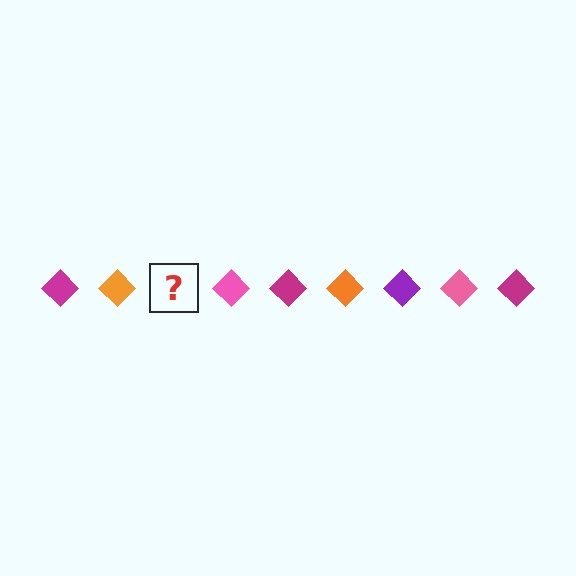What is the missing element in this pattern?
The missing element is a purple diamond.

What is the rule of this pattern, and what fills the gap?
The rule is that the pattern cycles through magenta, orange, purple, pink diamonds. The gap should be filled with a purple diamond.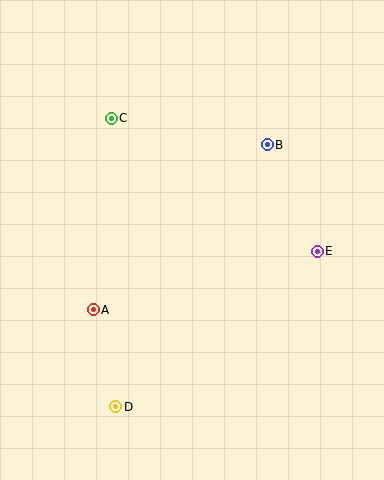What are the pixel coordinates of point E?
Point E is at (317, 251).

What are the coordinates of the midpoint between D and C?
The midpoint between D and C is at (114, 262).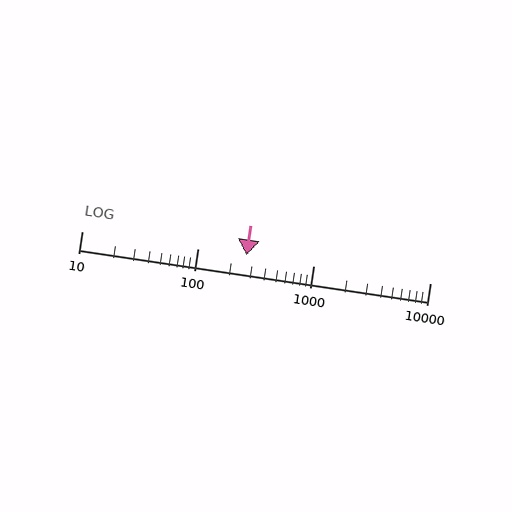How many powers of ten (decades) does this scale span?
The scale spans 3 decades, from 10 to 10000.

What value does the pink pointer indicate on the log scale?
The pointer indicates approximately 260.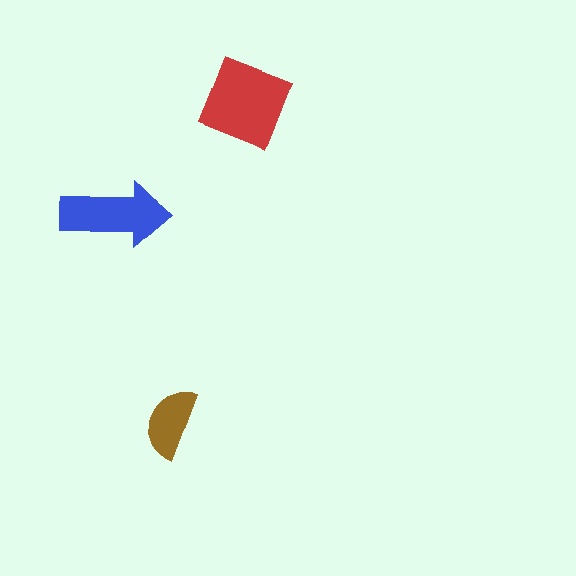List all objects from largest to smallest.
The red diamond, the blue arrow, the brown semicircle.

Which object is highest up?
The red diamond is topmost.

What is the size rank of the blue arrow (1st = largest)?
2nd.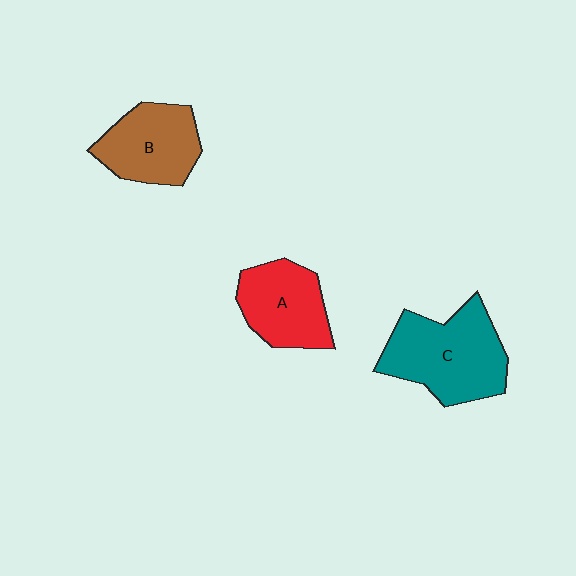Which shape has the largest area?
Shape C (teal).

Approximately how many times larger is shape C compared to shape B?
Approximately 1.4 times.